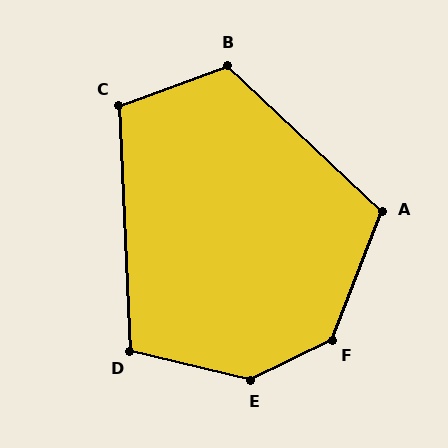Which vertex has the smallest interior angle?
D, at approximately 106 degrees.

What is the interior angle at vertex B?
Approximately 116 degrees (obtuse).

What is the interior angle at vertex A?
Approximately 112 degrees (obtuse).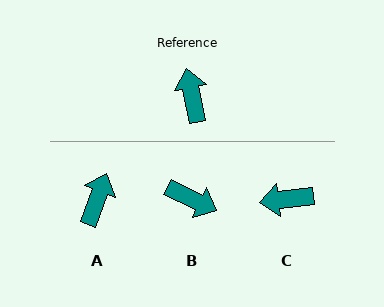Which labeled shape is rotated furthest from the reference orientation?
B, about 127 degrees away.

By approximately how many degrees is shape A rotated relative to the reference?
Approximately 32 degrees clockwise.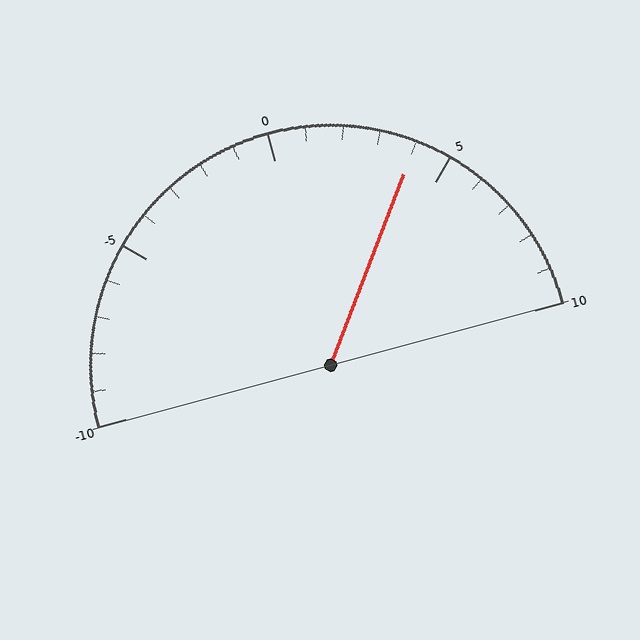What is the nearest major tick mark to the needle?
The nearest major tick mark is 5.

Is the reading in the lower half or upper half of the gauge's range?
The reading is in the upper half of the range (-10 to 10).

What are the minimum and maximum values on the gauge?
The gauge ranges from -10 to 10.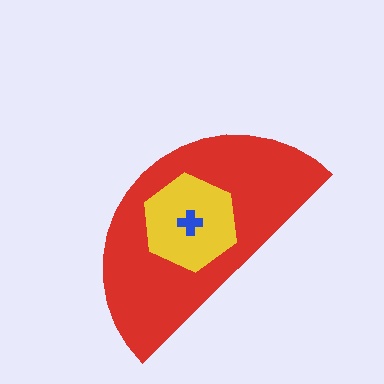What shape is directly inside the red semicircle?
The yellow hexagon.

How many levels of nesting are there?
3.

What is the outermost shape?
The red semicircle.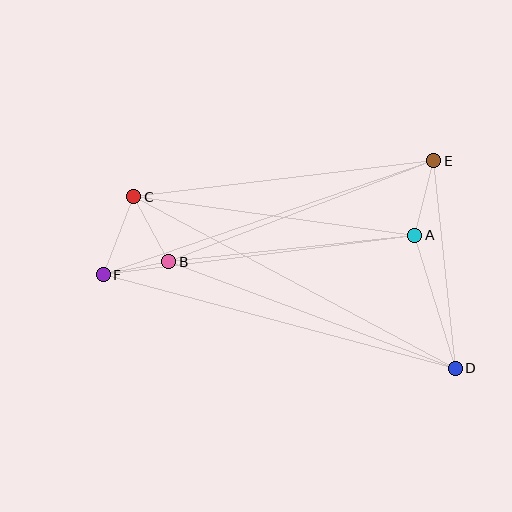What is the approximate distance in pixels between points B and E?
The distance between B and E is approximately 283 pixels.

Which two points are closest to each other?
Points B and F are closest to each other.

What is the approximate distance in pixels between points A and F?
The distance between A and F is approximately 314 pixels.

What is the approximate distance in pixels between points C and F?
The distance between C and F is approximately 84 pixels.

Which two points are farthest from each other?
Points C and D are farthest from each other.